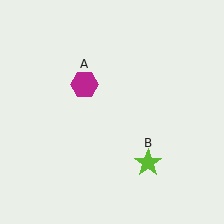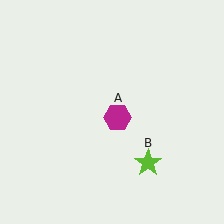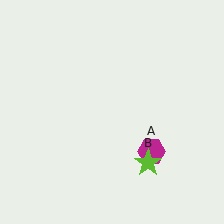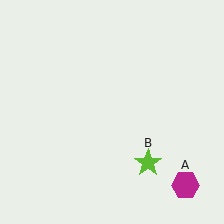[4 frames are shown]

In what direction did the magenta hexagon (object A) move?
The magenta hexagon (object A) moved down and to the right.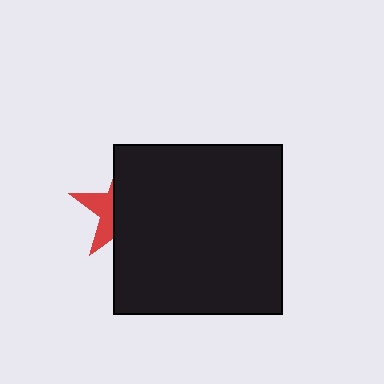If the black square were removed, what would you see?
You would see the complete red star.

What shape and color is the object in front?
The object in front is a black square.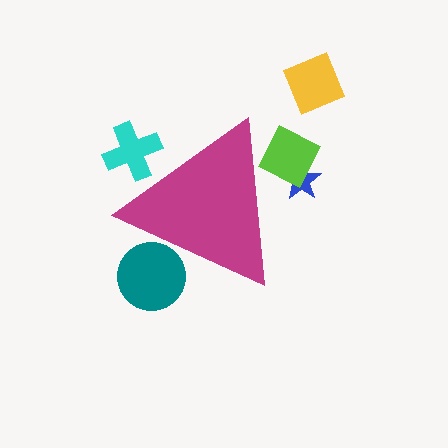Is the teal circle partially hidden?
Yes, the teal circle is partially hidden behind the magenta triangle.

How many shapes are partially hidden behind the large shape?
4 shapes are partially hidden.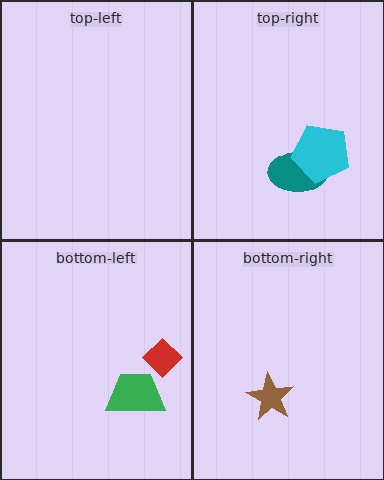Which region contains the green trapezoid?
The bottom-left region.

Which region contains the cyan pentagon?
The top-right region.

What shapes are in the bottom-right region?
The brown star.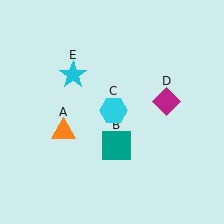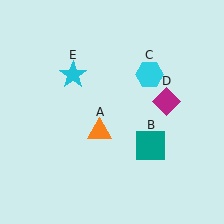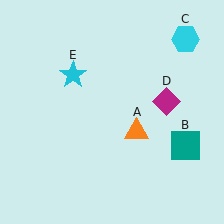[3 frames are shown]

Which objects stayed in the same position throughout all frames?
Magenta diamond (object D) and cyan star (object E) remained stationary.